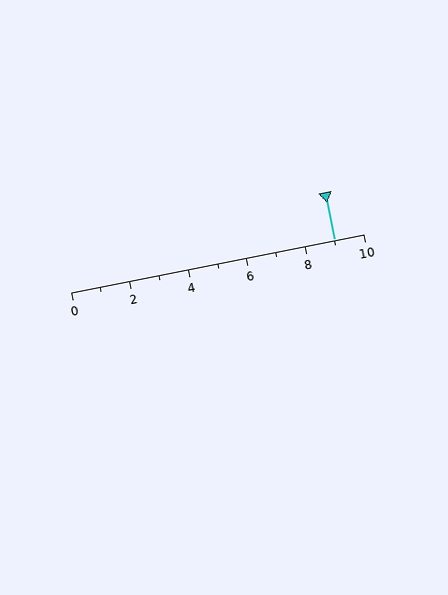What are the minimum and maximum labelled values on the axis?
The axis runs from 0 to 10.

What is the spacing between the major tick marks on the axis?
The major ticks are spaced 2 apart.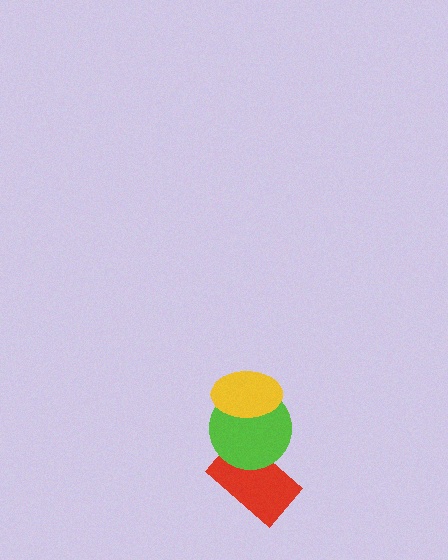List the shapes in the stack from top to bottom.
From top to bottom: the yellow ellipse, the lime circle, the red rectangle.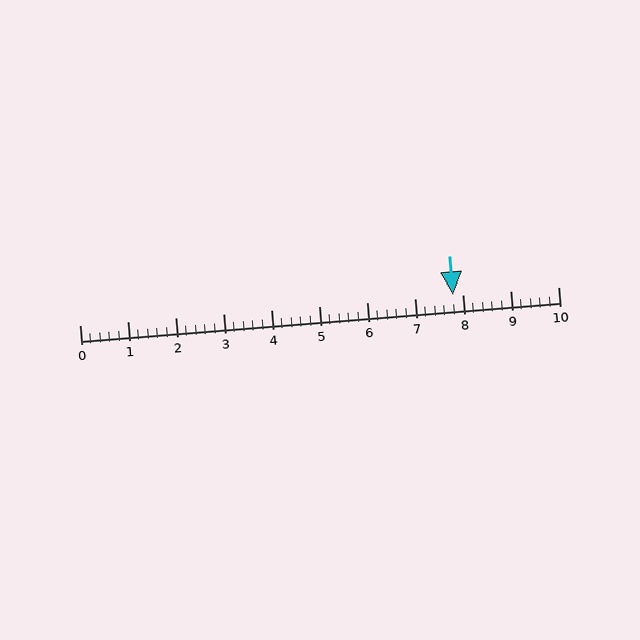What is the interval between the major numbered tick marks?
The major tick marks are spaced 1 units apart.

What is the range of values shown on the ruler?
The ruler shows values from 0 to 10.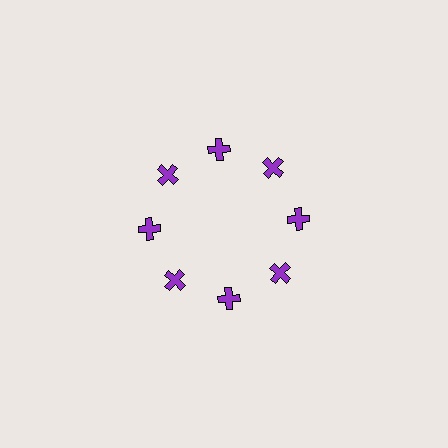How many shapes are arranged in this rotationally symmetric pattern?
There are 8 shapes, arranged in 8 groups of 1.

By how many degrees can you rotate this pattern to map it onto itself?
The pattern maps onto itself every 45 degrees of rotation.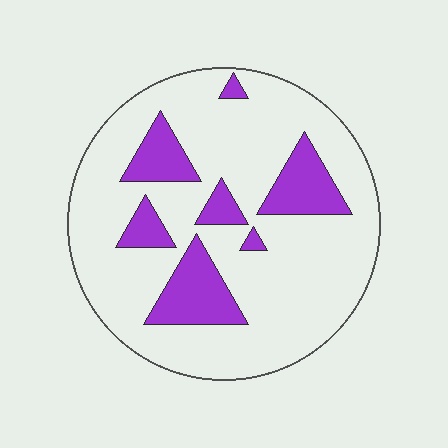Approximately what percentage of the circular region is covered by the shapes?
Approximately 20%.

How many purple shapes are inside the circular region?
7.